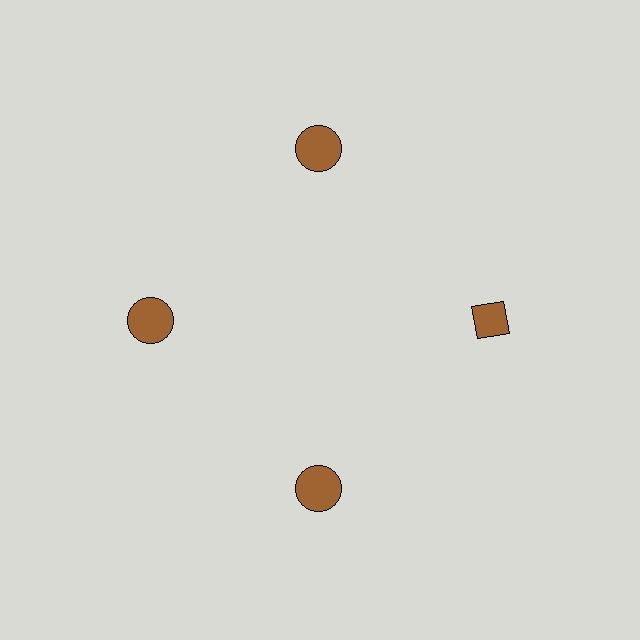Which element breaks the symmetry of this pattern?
The brown diamond at roughly the 3 o'clock position breaks the symmetry. All other shapes are brown circles.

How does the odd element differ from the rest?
It has a different shape: diamond instead of circle.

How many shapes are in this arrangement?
There are 4 shapes arranged in a ring pattern.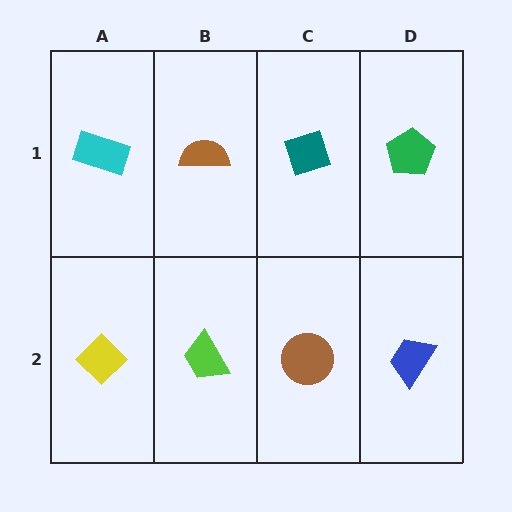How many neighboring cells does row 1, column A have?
2.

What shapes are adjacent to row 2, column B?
A brown semicircle (row 1, column B), a yellow diamond (row 2, column A), a brown circle (row 2, column C).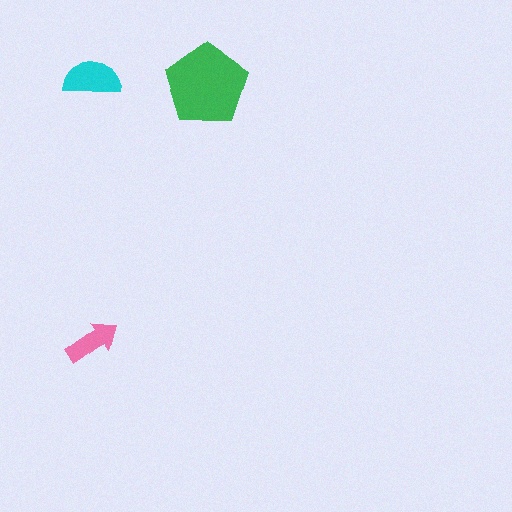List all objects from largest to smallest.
The green pentagon, the cyan semicircle, the pink arrow.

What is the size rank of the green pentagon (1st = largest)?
1st.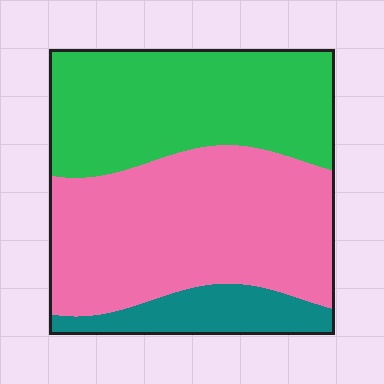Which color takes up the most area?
Pink, at roughly 50%.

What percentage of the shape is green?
Green covers about 40% of the shape.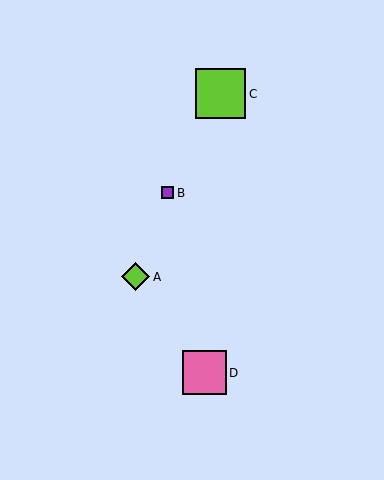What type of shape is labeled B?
Shape B is a purple square.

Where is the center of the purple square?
The center of the purple square is at (168, 193).